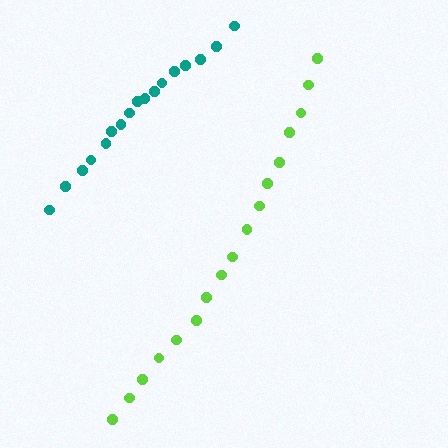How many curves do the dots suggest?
There are 2 distinct paths.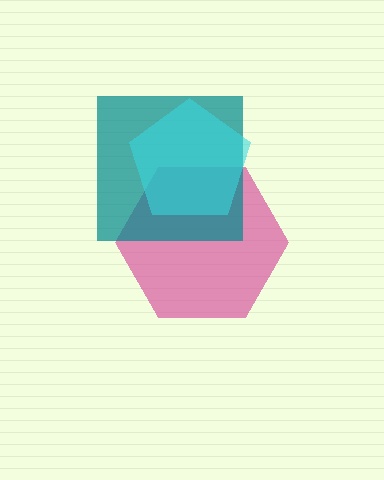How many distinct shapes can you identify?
There are 3 distinct shapes: a pink hexagon, a teal square, a cyan pentagon.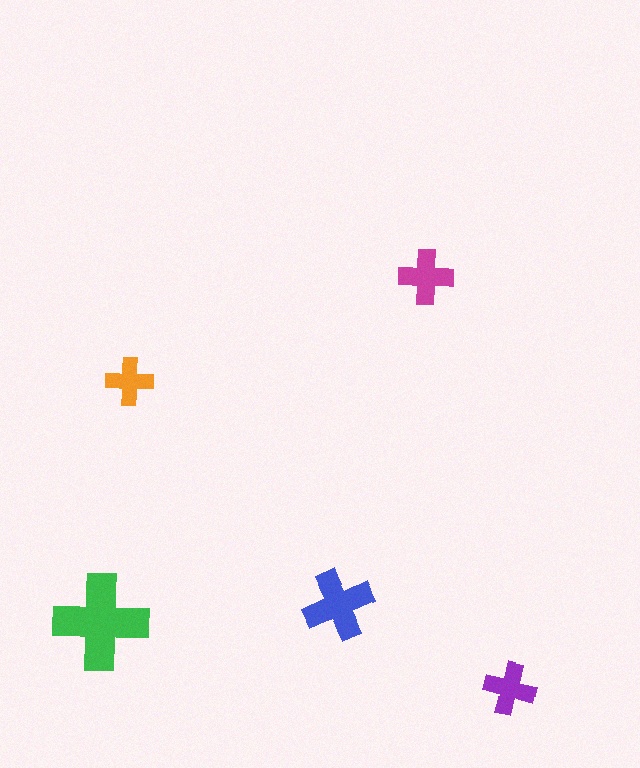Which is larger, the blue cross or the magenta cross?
The blue one.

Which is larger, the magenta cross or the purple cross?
The magenta one.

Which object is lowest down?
The purple cross is bottommost.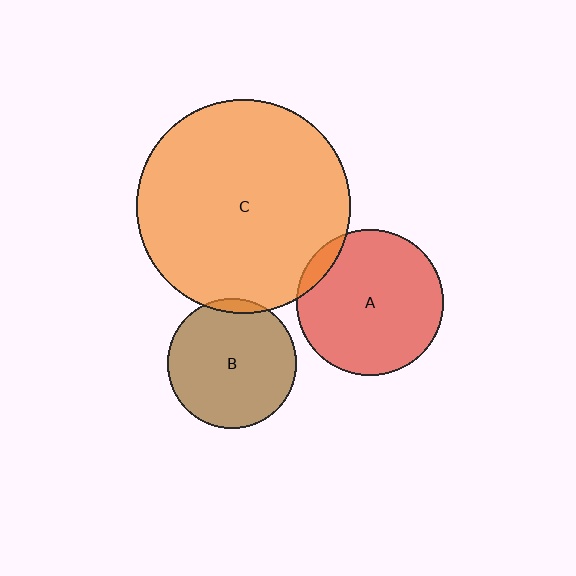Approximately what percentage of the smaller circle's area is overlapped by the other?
Approximately 5%.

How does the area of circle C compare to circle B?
Approximately 2.8 times.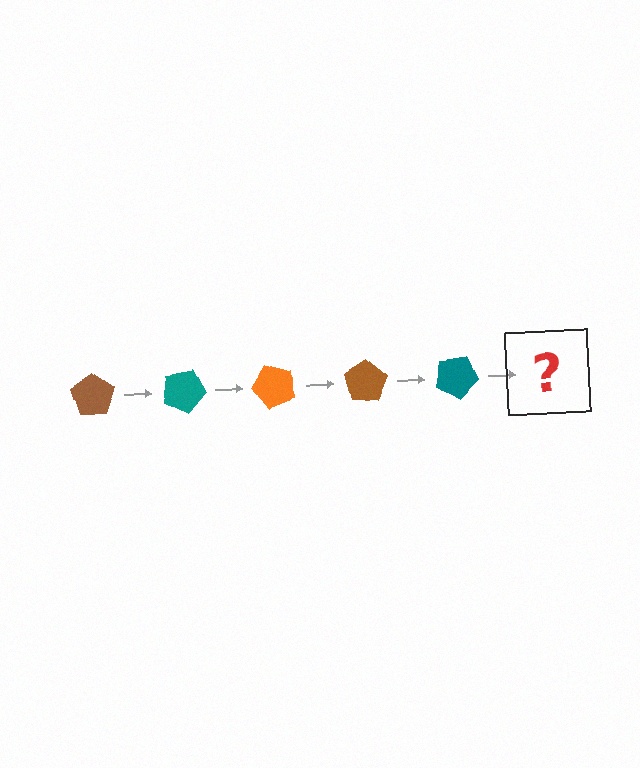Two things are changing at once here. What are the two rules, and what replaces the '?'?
The two rules are that it rotates 25 degrees each step and the color cycles through brown, teal, and orange. The '?' should be an orange pentagon, rotated 125 degrees from the start.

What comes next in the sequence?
The next element should be an orange pentagon, rotated 125 degrees from the start.